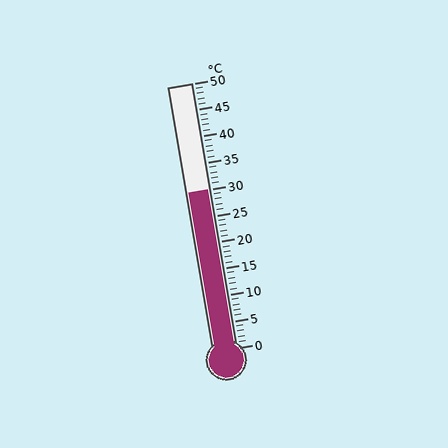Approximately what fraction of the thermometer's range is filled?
The thermometer is filled to approximately 60% of its range.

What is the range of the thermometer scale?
The thermometer scale ranges from 0°C to 50°C.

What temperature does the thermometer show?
The thermometer shows approximately 30°C.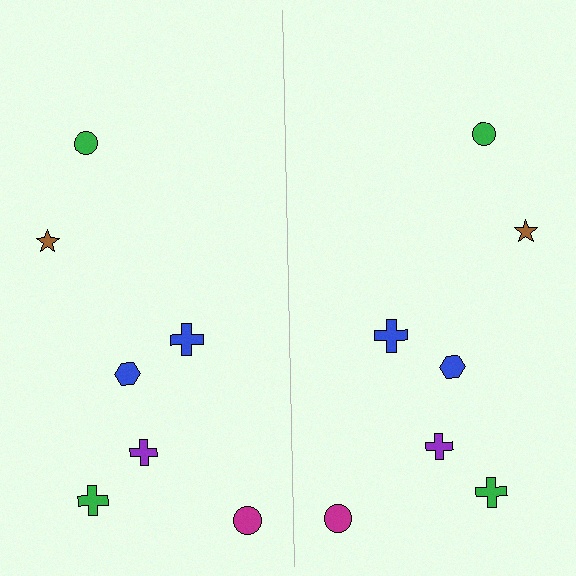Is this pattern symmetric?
Yes, this pattern has bilateral (reflection) symmetry.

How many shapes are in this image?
There are 14 shapes in this image.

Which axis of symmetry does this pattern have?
The pattern has a vertical axis of symmetry running through the center of the image.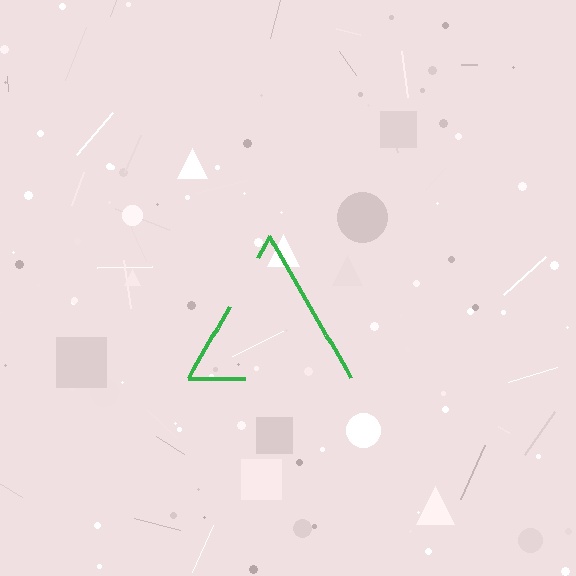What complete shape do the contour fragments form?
The contour fragments form a triangle.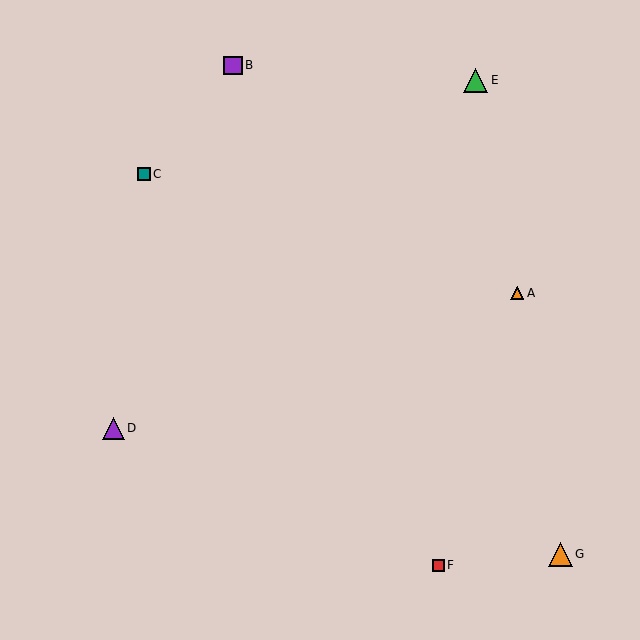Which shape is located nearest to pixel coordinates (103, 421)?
The purple triangle (labeled D) at (114, 428) is nearest to that location.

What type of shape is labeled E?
Shape E is a green triangle.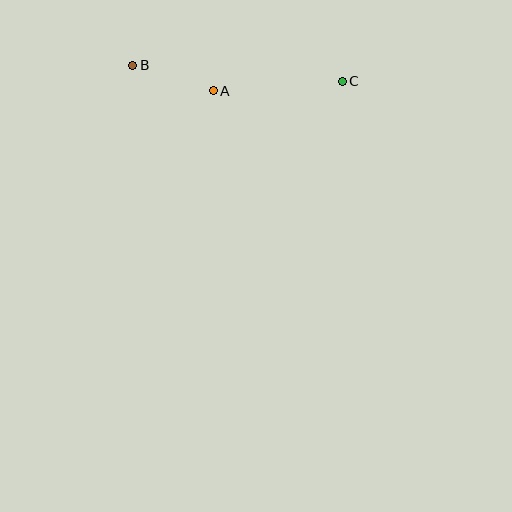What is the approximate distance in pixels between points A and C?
The distance between A and C is approximately 129 pixels.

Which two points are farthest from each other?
Points B and C are farthest from each other.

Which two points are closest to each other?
Points A and B are closest to each other.